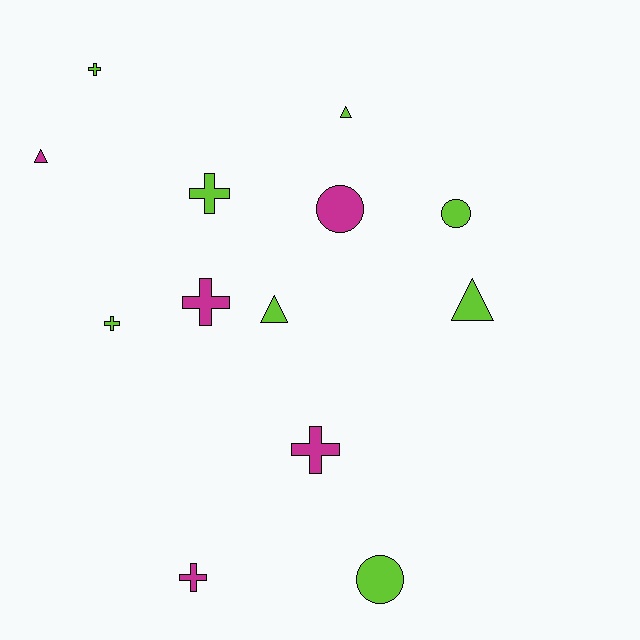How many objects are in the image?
There are 13 objects.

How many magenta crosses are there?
There are 3 magenta crosses.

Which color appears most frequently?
Lime, with 8 objects.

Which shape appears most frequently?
Cross, with 6 objects.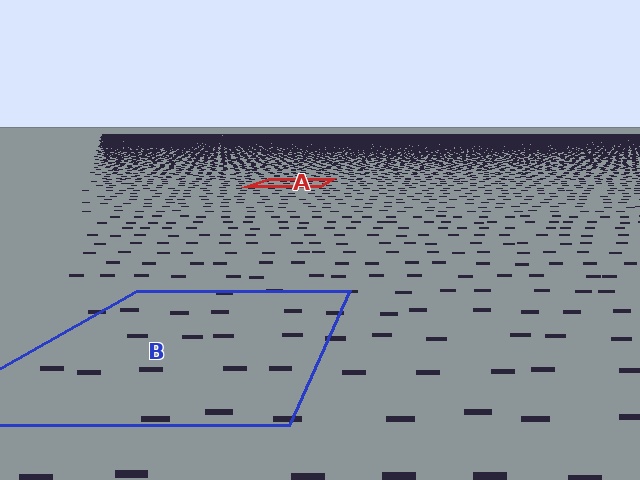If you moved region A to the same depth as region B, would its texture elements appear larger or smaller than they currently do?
They would appear larger. At a closer depth, the same texture elements are projected at a bigger on-screen size.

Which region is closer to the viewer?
Region B is closer. The texture elements there are larger and more spread out.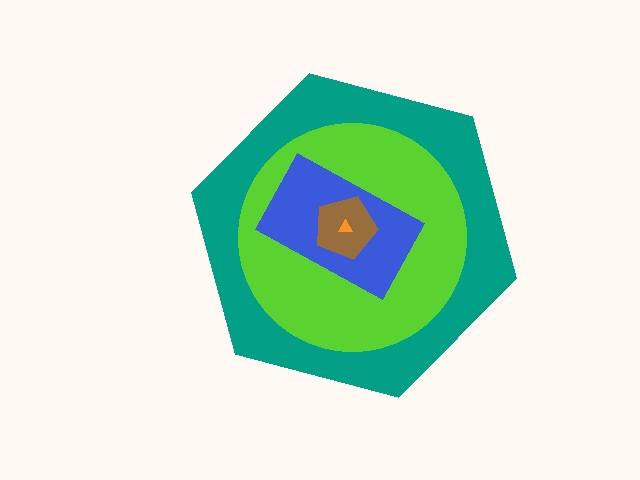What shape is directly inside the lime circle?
The blue rectangle.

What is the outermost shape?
The teal hexagon.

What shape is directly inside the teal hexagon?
The lime circle.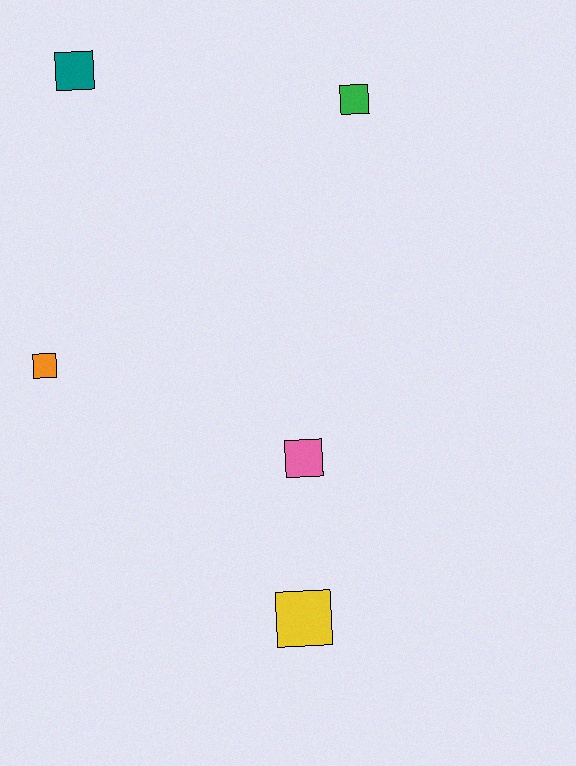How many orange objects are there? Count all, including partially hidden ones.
There is 1 orange object.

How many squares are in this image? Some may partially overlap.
There are 5 squares.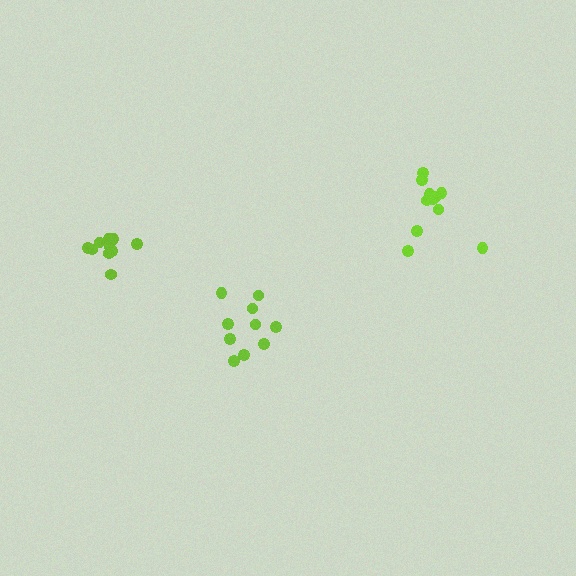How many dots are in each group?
Group 1: 10 dots, Group 2: 11 dots, Group 3: 11 dots (32 total).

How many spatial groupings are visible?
There are 3 spatial groupings.